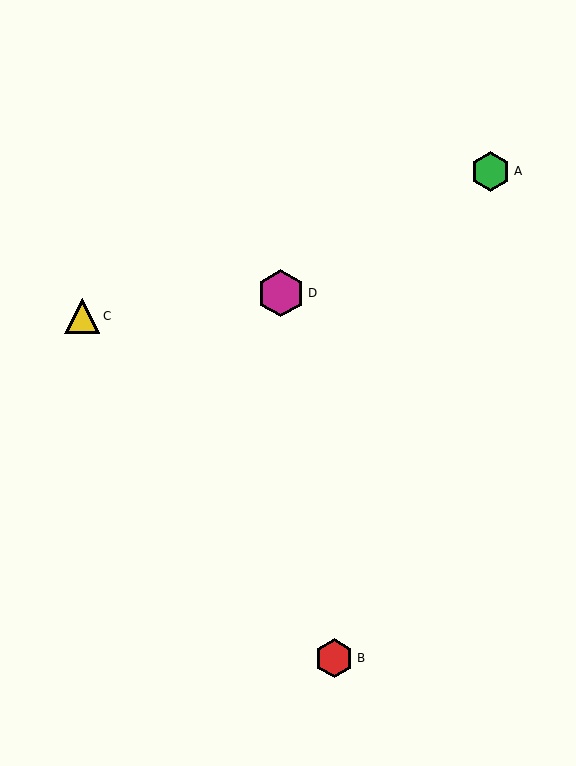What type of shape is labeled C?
Shape C is a yellow triangle.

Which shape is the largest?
The magenta hexagon (labeled D) is the largest.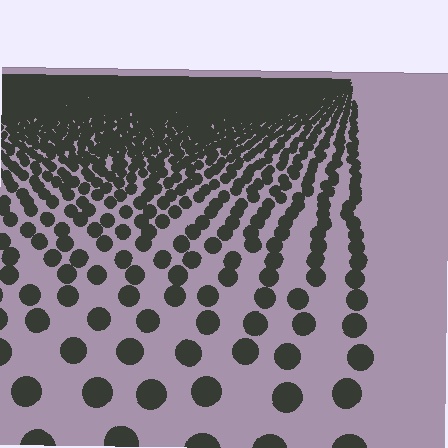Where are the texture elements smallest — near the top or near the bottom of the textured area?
Near the top.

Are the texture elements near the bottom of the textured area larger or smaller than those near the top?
Larger. Near the bottom, elements are closer to the viewer and appear at a bigger on-screen size.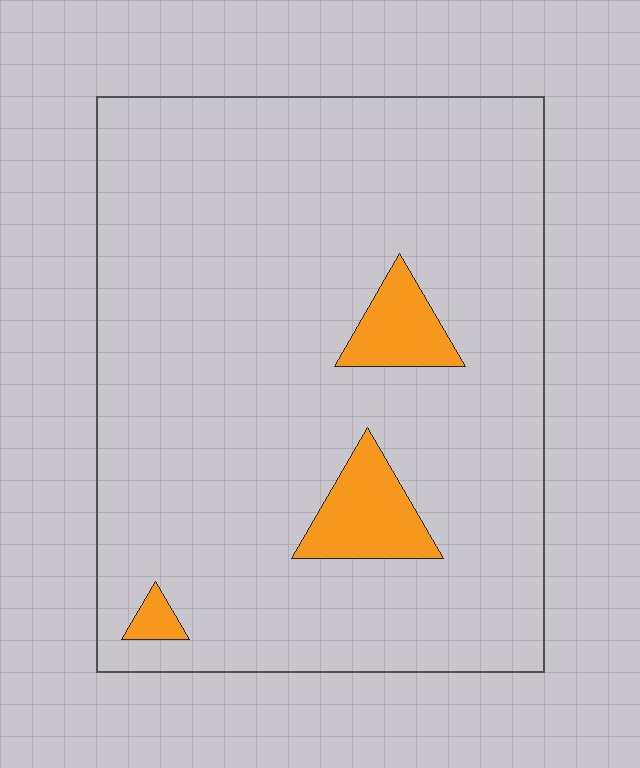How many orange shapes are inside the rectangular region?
3.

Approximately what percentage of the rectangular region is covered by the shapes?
Approximately 10%.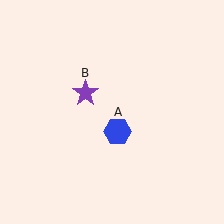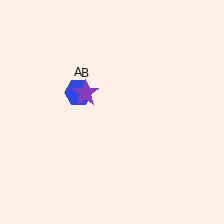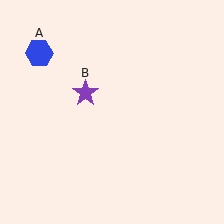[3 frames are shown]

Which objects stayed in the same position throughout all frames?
Purple star (object B) remained stationary.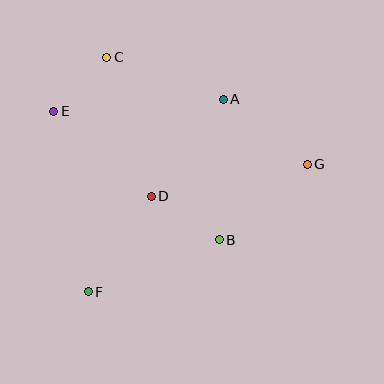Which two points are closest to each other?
Points C and E are closest to each other.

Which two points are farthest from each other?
Points E and G are farthest from each other.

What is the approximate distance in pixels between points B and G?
The distance between B and G is approximately 116 pixels.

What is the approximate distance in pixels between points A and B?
The distance between A and B is approximately 140 pixels.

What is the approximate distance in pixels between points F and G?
The distance between F and G is approximately 254 pixels.